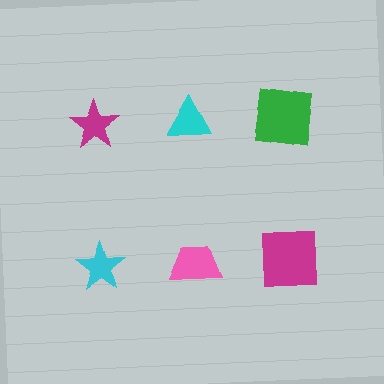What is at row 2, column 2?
A pink trapezoid.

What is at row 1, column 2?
A cyan triangle.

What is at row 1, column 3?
A green square.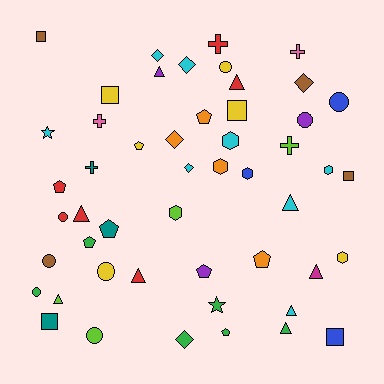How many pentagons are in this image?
There are 8 pentagons.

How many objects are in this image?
There are 50 objects.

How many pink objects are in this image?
There are 2 pink objects.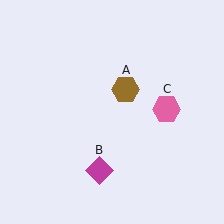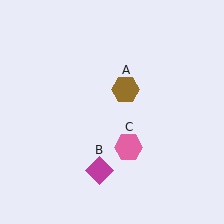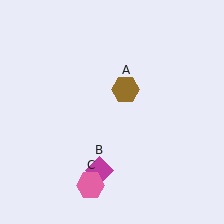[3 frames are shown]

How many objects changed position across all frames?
1 object changed position: pink hexagon (object C).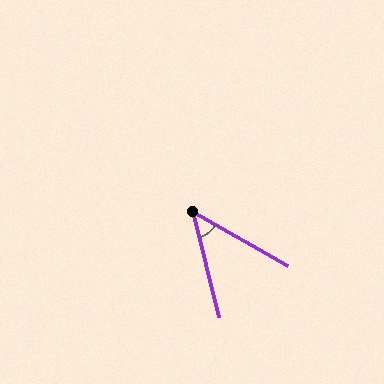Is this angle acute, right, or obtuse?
It is acute.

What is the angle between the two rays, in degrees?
Approximately 47 degrees.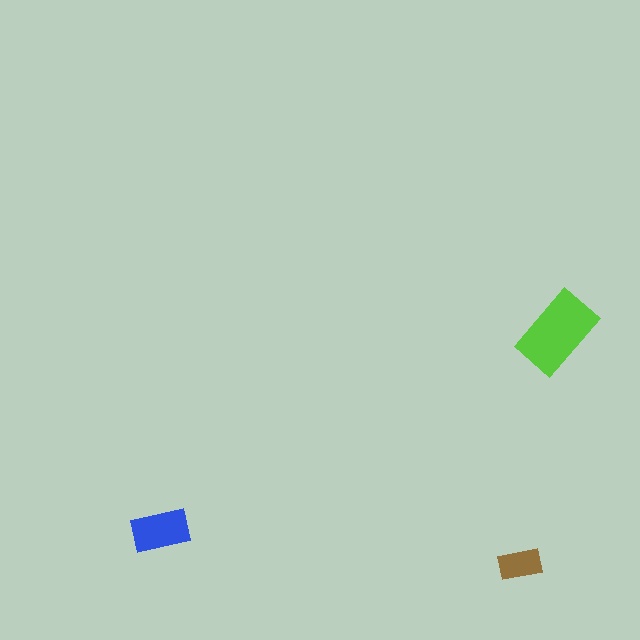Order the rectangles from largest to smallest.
the lime one, the blue one, the brown one.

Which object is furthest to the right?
The lime rectangle is rightmost.